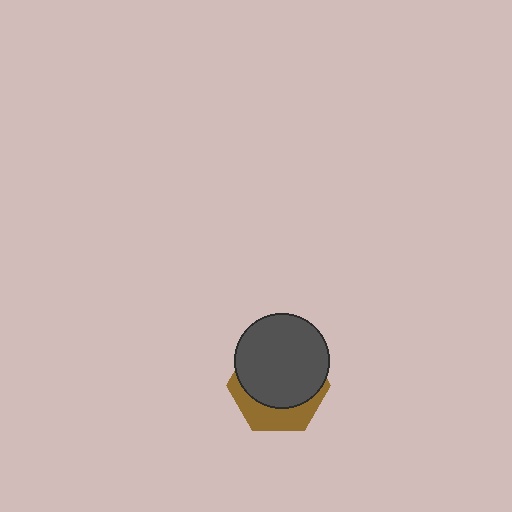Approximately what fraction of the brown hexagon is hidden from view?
Roughly 67% of the brown hexagon is hidden behind the dark gray circle.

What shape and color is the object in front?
The object in front is a dark gray circle.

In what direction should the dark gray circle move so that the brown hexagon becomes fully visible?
The dark gray circle should move up. That is the shortest direction to clear the overlap and leave the brown hexagon fully visible.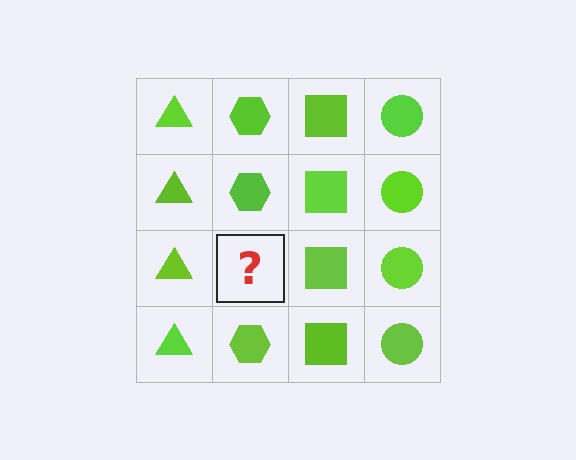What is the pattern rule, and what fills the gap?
The rule is that each column has a consistent shape. The gap should be filled with a lime hexagon.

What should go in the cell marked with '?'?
The missing cell should contain a lime hexagon.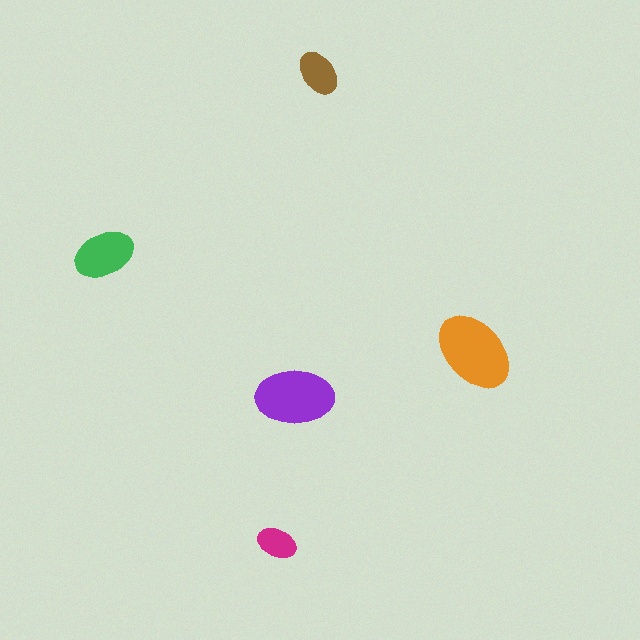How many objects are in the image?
There are 5 objects in the image.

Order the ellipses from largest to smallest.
the orange one, the purple one, the green one, the brown one, the magenta one.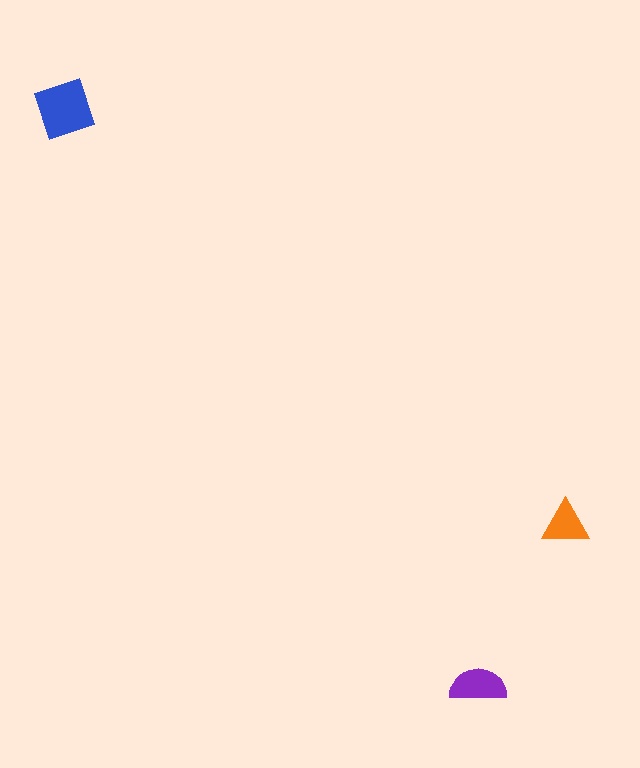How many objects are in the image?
There are 3 objects in the image.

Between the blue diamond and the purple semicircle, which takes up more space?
The blue diamond.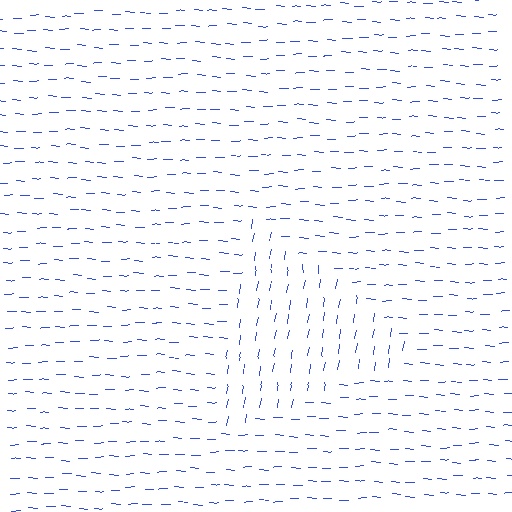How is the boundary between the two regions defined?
The boundary is defined purely by a change in line orientation (approximately 84 degrees difference). All lines are the same color and thickness.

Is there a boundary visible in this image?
Yes, there is a texture boundary formed by a change in line orientation.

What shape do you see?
I see a triangle.